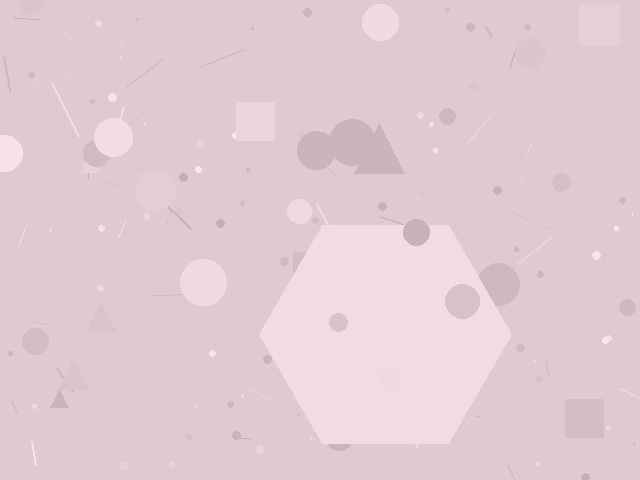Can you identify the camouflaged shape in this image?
The camouflaged shape is a hexagon.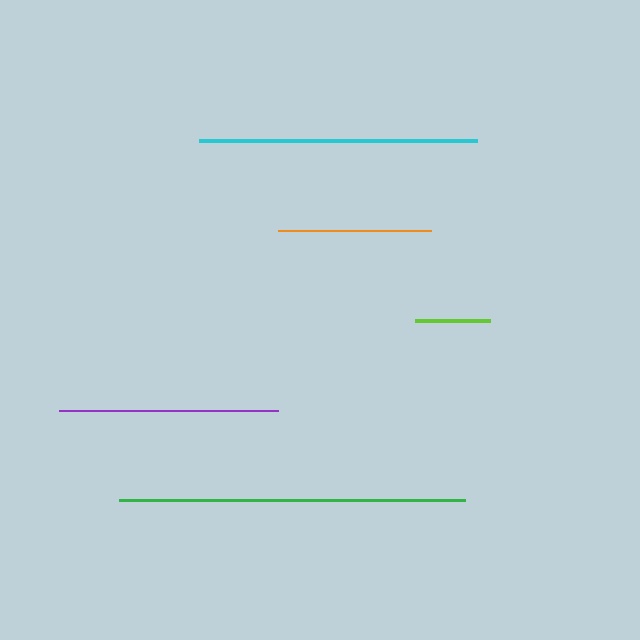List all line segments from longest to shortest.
From longest to shortest: green, cyan, purple, orange, lime.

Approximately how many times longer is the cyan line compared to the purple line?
The cyan line is approximately 1.3 times the length of the purple line.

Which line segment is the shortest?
The lime line is the shortest at approximately 75 pixels.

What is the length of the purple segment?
The purple segment is approximately 219 pixels long.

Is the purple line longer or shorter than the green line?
The green line is longer than the purple line.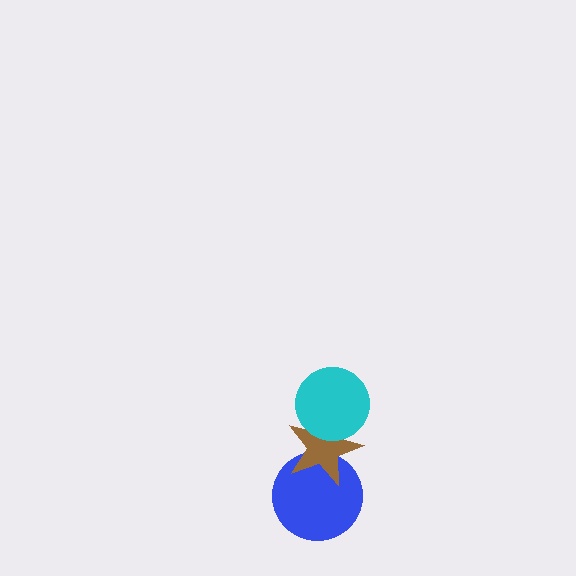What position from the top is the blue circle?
The blue circle is 3rd from the top.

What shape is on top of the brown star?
The cyan circle is on top of the brown star.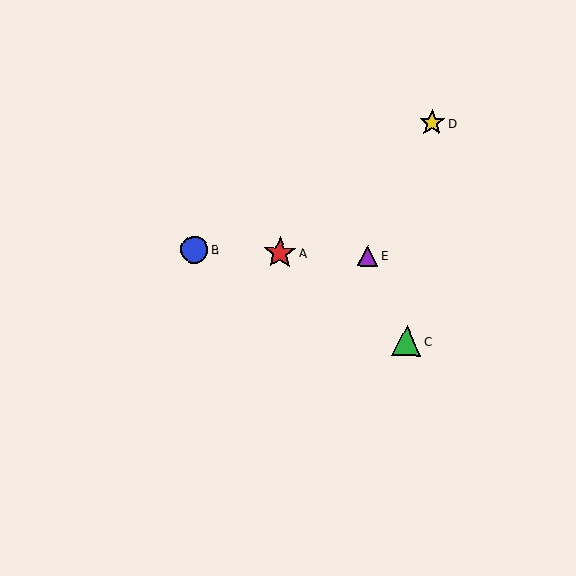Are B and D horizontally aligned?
No, B is at y≈250 and D is at y≈123.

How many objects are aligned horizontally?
3 objects (A, B, E) are aligned horizontally.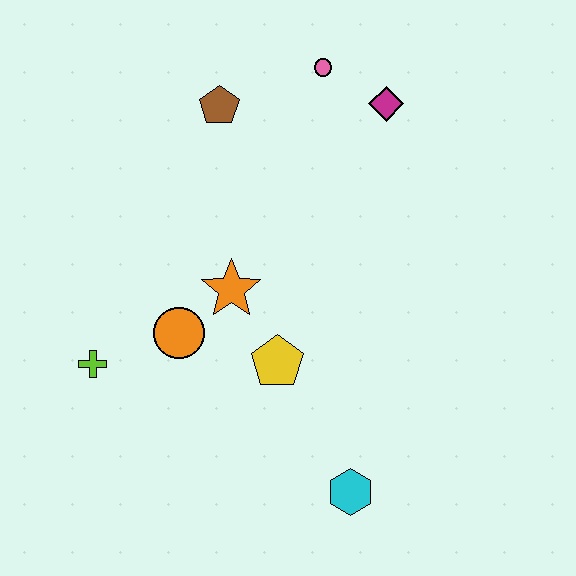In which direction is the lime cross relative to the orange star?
The lime cross is to the left of the orange star.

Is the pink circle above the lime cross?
Yes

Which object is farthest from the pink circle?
The cyan hexagon is farthest from the pink circle.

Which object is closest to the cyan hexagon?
The yellow pentagon is closest to the cyan hexagon.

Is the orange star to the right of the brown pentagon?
Yes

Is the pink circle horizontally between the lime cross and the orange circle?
No